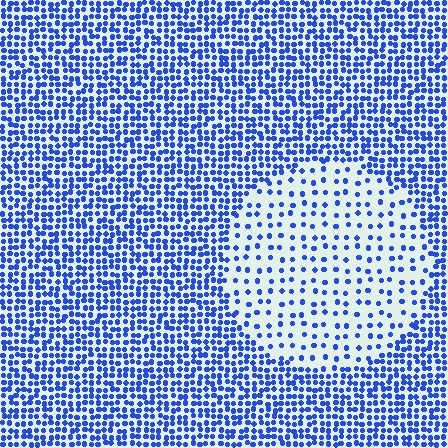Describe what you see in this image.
The image contains small blue elements arranged at two different densities. A circle-shaped region is visible where the elements are less densely packed than the surrounding area.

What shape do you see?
I see a circle.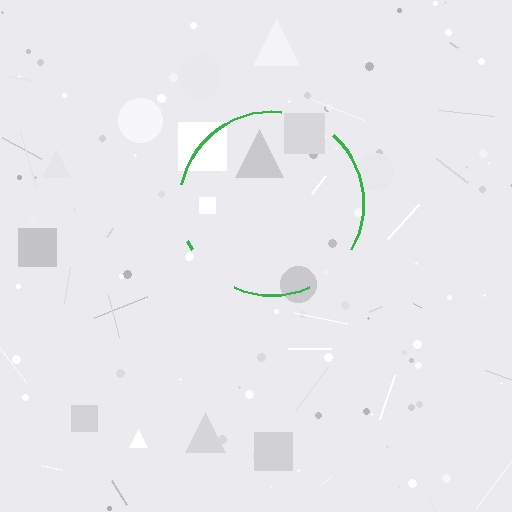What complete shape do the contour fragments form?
The contour fragments form a circle.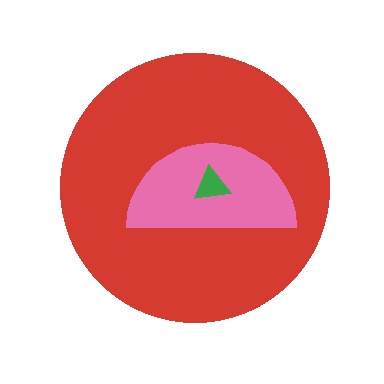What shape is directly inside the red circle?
The pink semicircle.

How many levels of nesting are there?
3.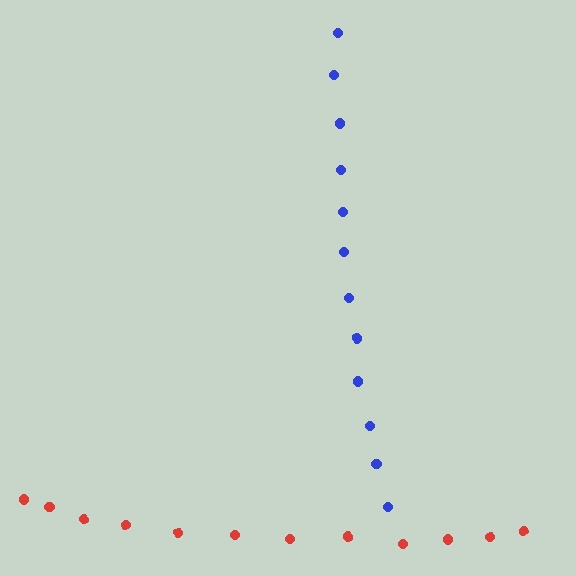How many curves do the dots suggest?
There are 2 distinct paths.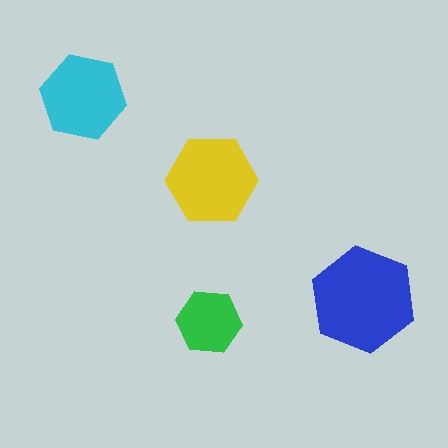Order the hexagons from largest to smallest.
the blue one, the yellow one, the cyan one, the green one.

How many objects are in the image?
There are 4 objects in the image.